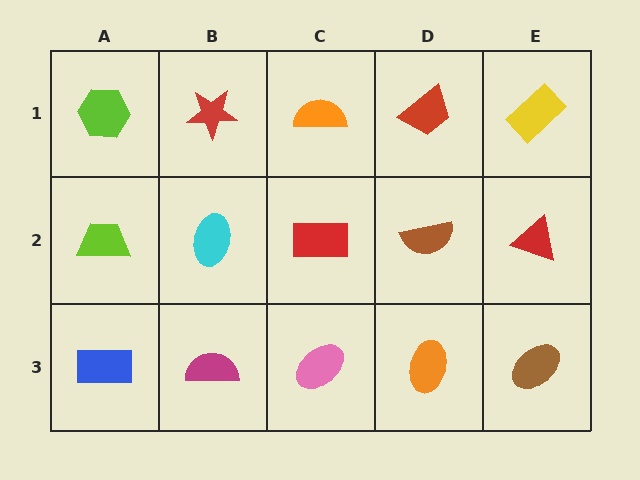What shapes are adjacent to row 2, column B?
A red star (row 1, column B), a magenta semicircle (row 3, column B), a lime trapezoid (row 2, column A), a red rectangle (row 2, column C).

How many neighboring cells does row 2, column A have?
3.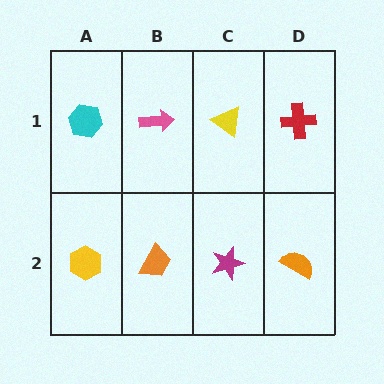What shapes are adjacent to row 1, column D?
An orange semicircle (row 2, column D), a yellow triangle (row 1, column C).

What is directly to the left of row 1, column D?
A yellow triangle.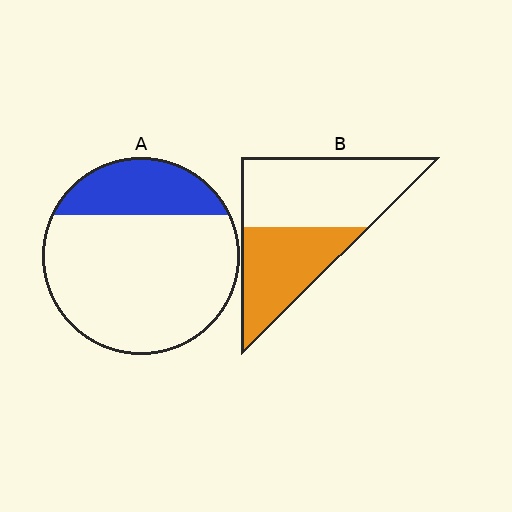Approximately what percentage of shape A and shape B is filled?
A is approximately 25% and B is approximately 40%.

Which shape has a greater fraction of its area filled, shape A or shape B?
Shape B.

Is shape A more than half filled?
No.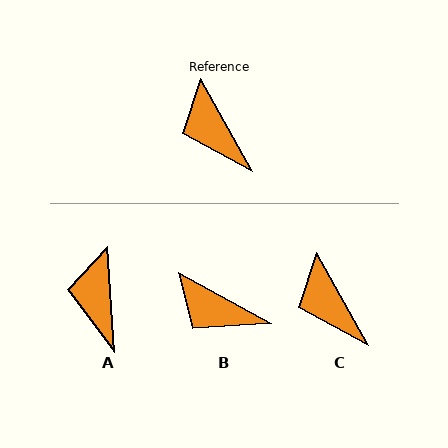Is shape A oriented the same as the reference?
No, it is off by about 25 degrees.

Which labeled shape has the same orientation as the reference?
C.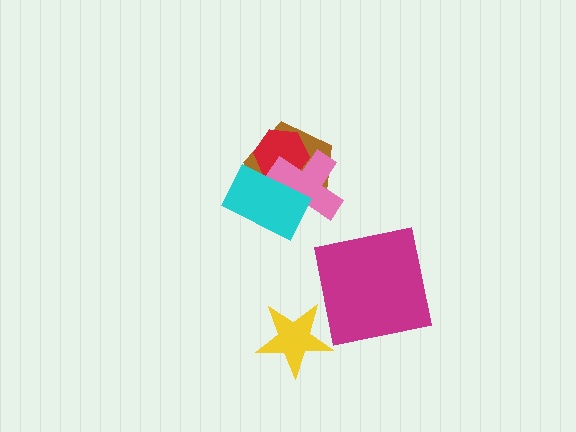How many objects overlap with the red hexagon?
3 objects overlap with the red hexagon.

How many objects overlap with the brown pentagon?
3 objects overlap with the brown pentagon.